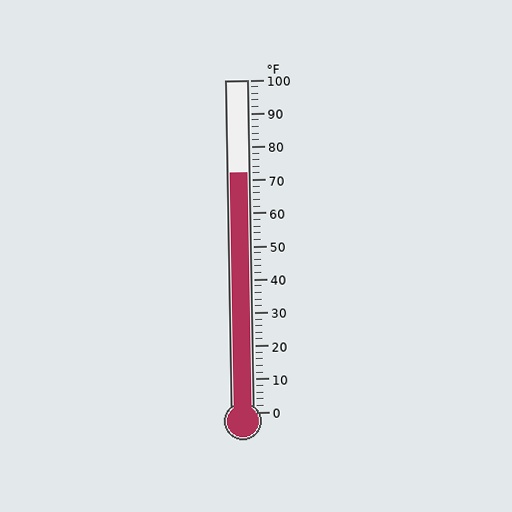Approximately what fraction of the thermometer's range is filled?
The thermometer is filled to approximately 70% of its range.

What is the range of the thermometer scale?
The thermometer scale ranges from 0°F to 100°F.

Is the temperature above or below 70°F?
The temperature is above 70°F.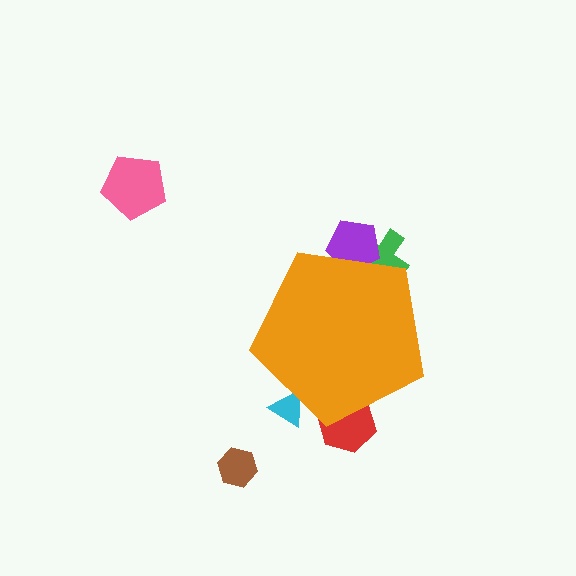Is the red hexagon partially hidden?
Yes, the red hexagon is partially hidden behind the orange pentagon.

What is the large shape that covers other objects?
An orange pentagon.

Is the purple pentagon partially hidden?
Yes, the purple pentagon is partially hidden behind the orange pentagon.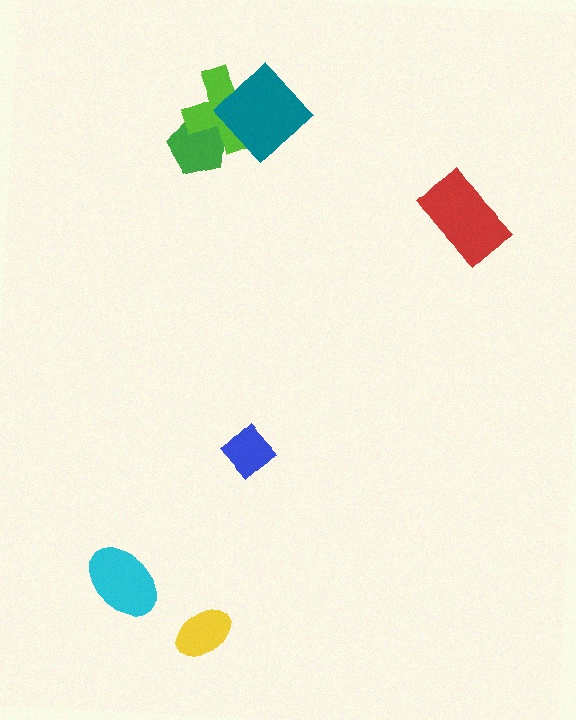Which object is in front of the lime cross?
The teal diamond is in front of the lime cross.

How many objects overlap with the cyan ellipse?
0 objects overlap with the cyan ellipse.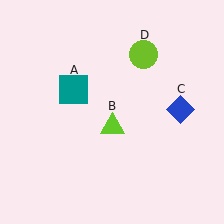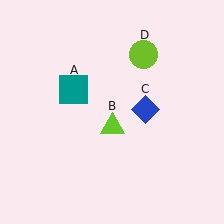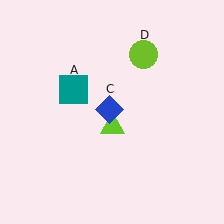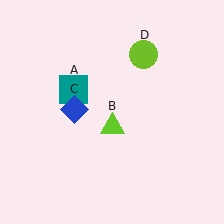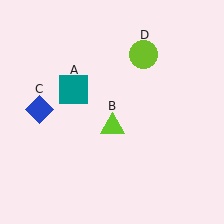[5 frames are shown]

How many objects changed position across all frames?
1 object changed position: blue diamond (object C).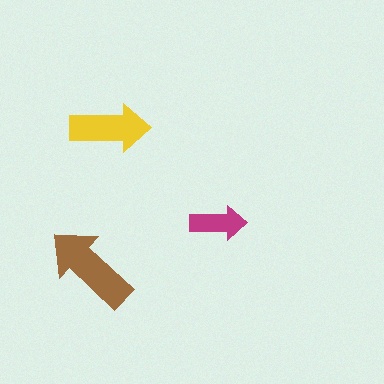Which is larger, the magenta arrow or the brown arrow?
The brown one.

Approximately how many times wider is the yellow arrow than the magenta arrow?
About 1.5 times wider.